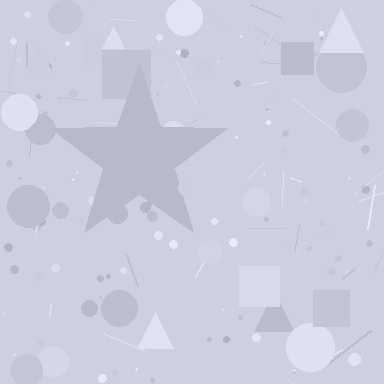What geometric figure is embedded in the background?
A star is embedded in the background.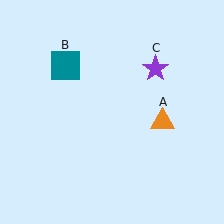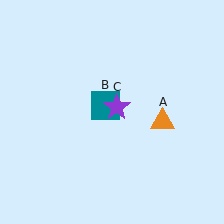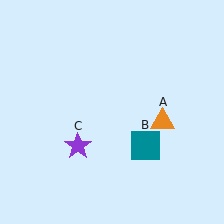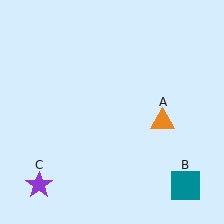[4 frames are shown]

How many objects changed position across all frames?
2 objects changed position: teal square (object B), purple star (object C).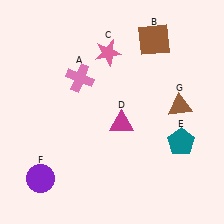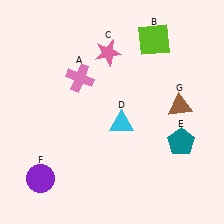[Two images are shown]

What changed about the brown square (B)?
In Image 1, B is brown. In Image 2, it changed to lime.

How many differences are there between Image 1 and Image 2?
There are 2 differences between the two images.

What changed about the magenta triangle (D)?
In Image 1, D is magenta. In Image 2, it changed to cyan.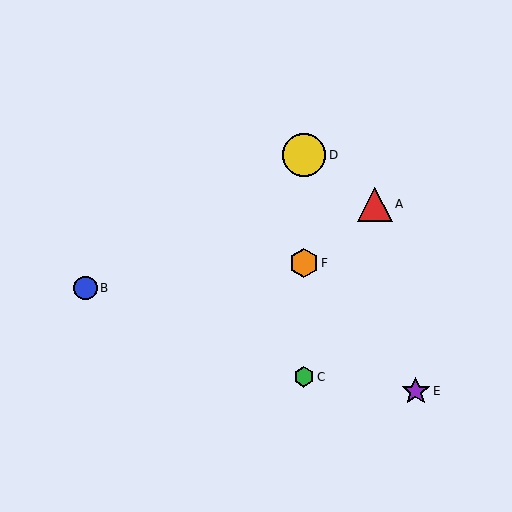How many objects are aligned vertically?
3 objects (C, D, F) are aligned vertically.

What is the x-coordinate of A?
Object A is at x≈375.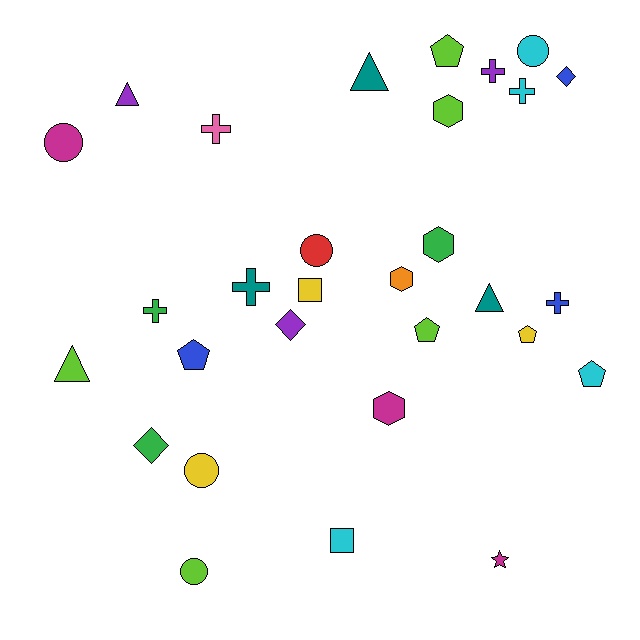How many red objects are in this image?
There is 1 red object.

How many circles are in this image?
There are 5 circles.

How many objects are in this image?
There are 30 objects.